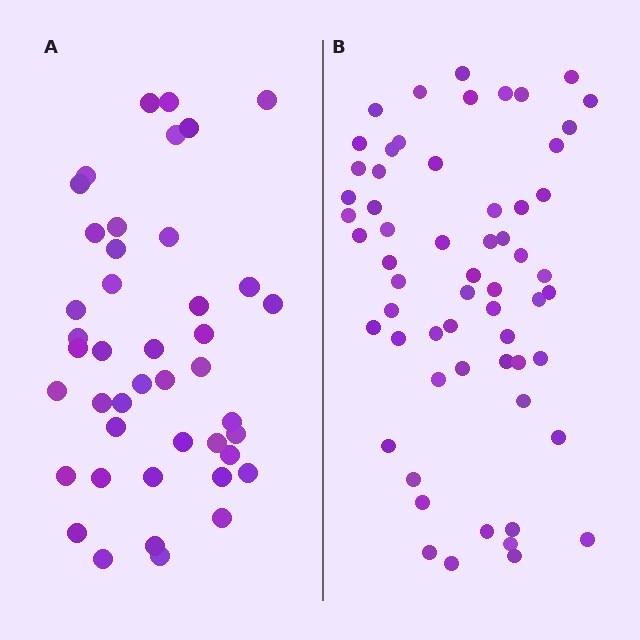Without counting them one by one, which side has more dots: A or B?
Region B (the right region) has more dots.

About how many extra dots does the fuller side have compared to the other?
Region B has approximately 15 more dots than region A.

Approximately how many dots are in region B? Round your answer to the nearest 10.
About 60 dots.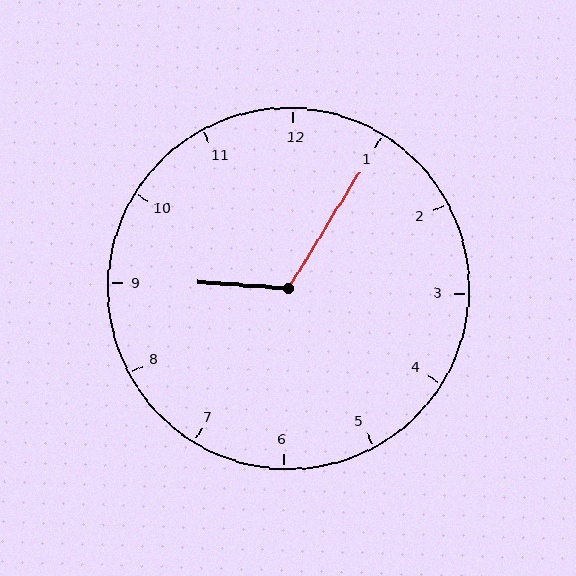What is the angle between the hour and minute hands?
Approximately 118 degrees.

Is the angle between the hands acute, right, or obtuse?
It is obtuse.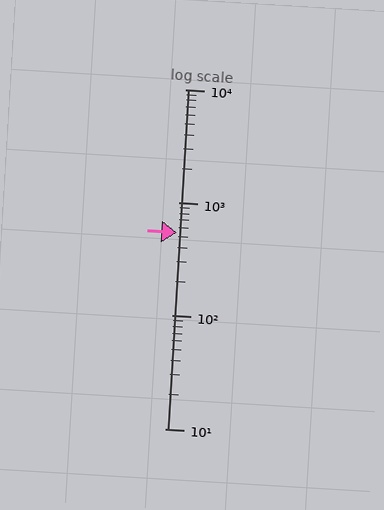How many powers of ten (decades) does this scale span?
The scale spans 3 decades, from 10 to 10000.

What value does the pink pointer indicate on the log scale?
The pointer indicates approximately 540.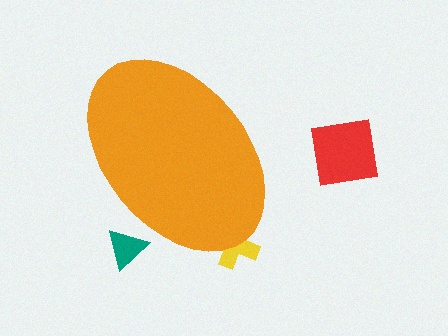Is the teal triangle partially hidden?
Yes, the teal triangle is partially hidden behind the orange ellipse.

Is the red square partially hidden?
No, the red square is fully visible.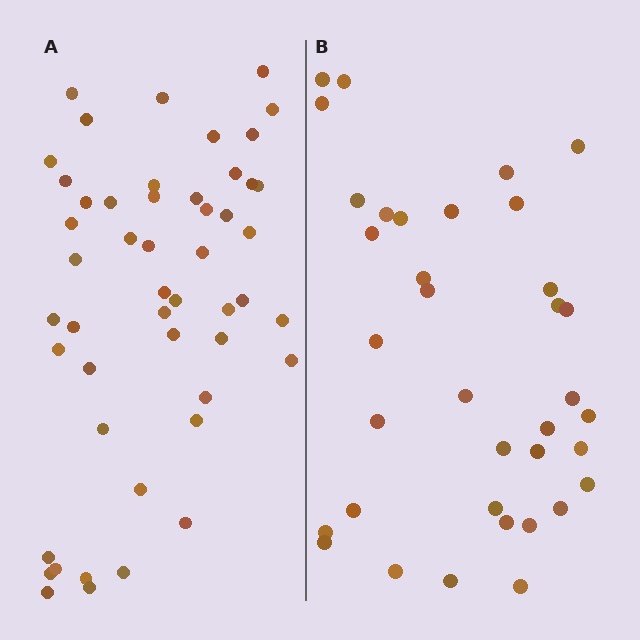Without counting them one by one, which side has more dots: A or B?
Region A (the left region) has more dots.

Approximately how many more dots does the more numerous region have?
Region A has approximately 15 more dots than region B.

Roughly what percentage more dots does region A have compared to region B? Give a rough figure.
About 40% more.